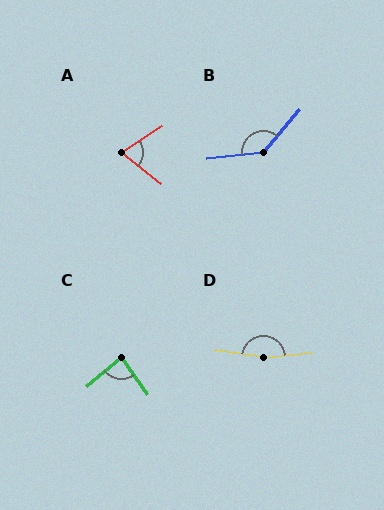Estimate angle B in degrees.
Approximately 136 degrees.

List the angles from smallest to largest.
A (71°), C (85°), B (136°), D (166°).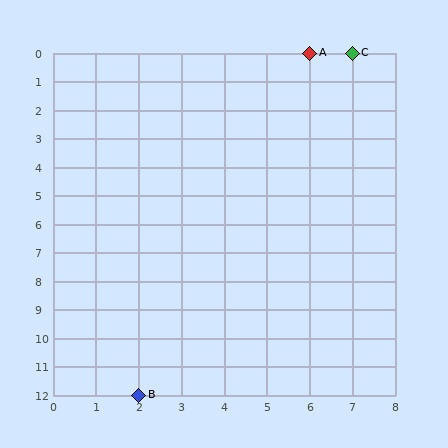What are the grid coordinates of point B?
Point B is at grid coordinates (2, 12).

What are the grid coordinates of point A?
Point A is at grid coordinates (6, 0).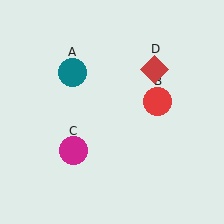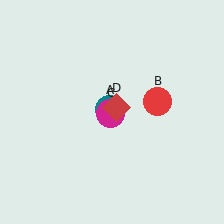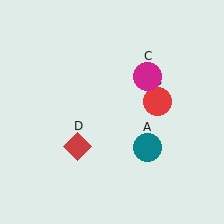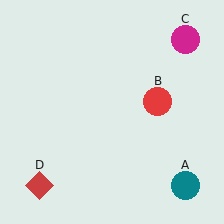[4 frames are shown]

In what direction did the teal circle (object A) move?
The teal circle (object A) moved down and to the right.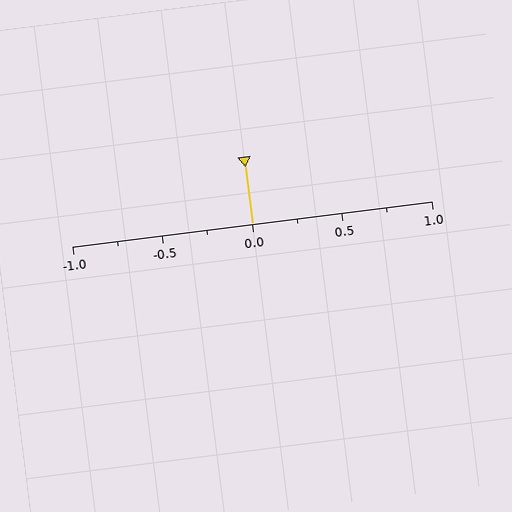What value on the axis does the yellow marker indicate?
The marker indicates approximately 0.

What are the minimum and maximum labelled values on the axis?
The axis runs from -1.0 to 1.0.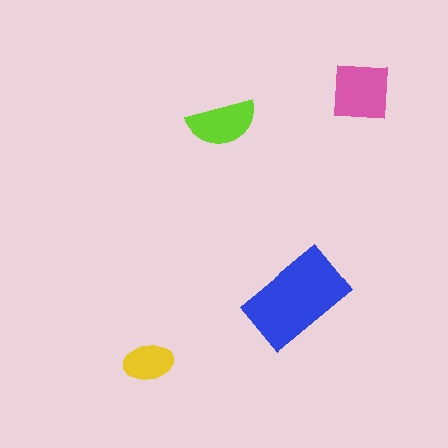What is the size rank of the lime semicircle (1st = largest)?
3rd.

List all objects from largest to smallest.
The blue rectangle, the pink square, the lime semicircle, the yellow ellipse.